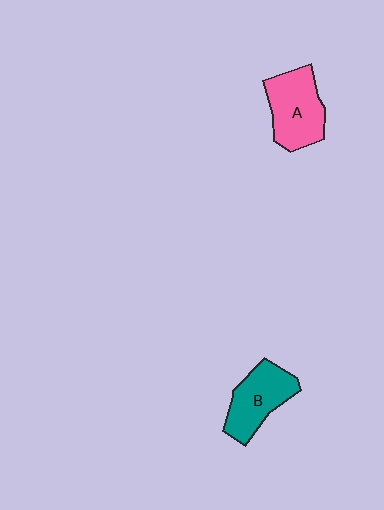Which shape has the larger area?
Shape A (pink).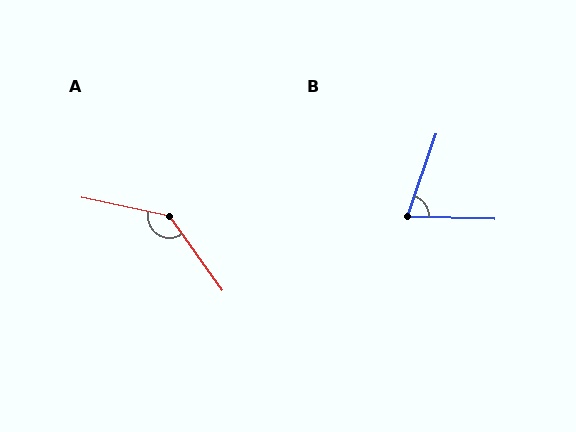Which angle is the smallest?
B, at approximately 72 degrees.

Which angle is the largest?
A, at approximately 137 degrees.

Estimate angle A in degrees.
Approximately 137 degrees.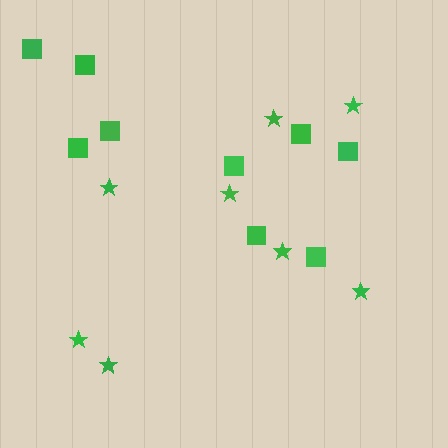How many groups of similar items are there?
There are 2 groups: one group of stars (8) and one group of squares (9).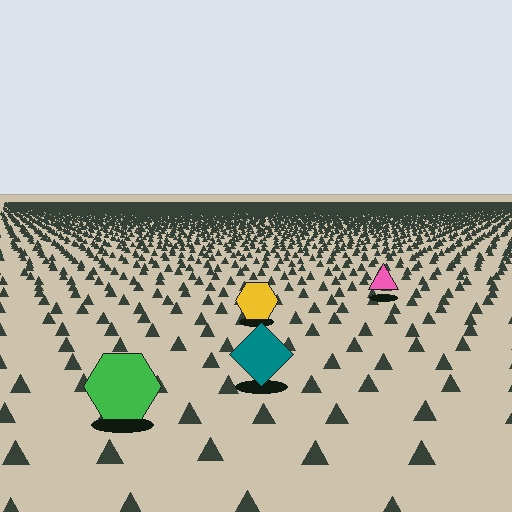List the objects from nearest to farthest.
From nearest to farthest: the green hexagon, the teal diamond, the yellow hexagon, the pink triangle.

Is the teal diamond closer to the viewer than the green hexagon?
No. The green hexagon is closer — you can tell from the texture gradient: the ground texture is coarser near it.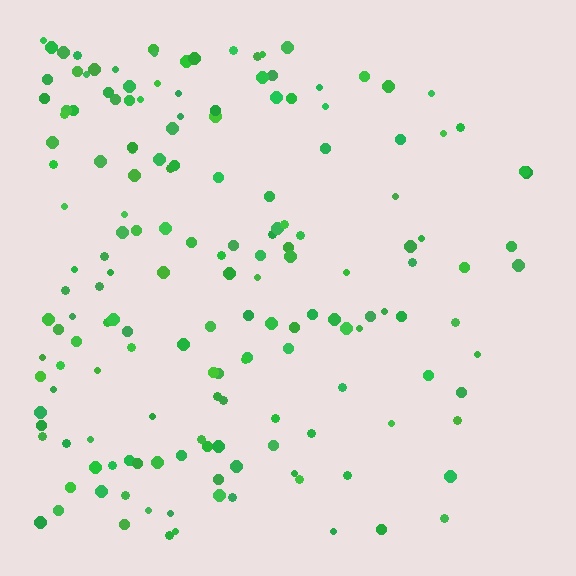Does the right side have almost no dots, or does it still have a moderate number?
Still a moderate number, just noticeably fewer than the left.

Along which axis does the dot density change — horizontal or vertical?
Horizontal.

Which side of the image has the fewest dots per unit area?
The right.